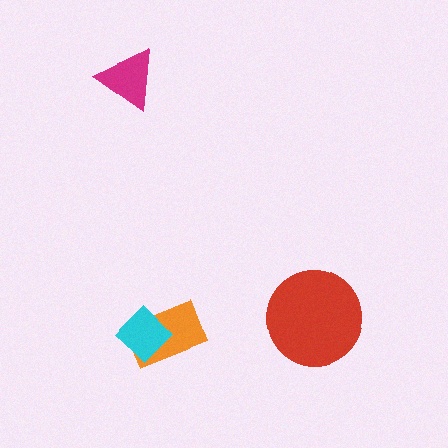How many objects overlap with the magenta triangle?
0 objects overlap with the magenta triangle.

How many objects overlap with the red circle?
0 objects overlap with the red circle.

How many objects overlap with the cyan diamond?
1 object overlaps with the cyan diamond.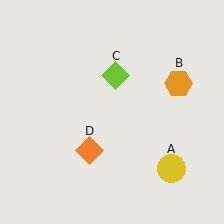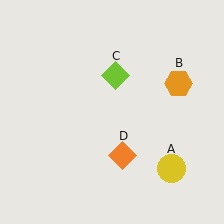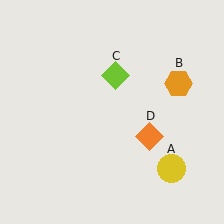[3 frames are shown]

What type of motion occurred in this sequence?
The orange diamond (object D) rotated counterclockwise around the center of the scene.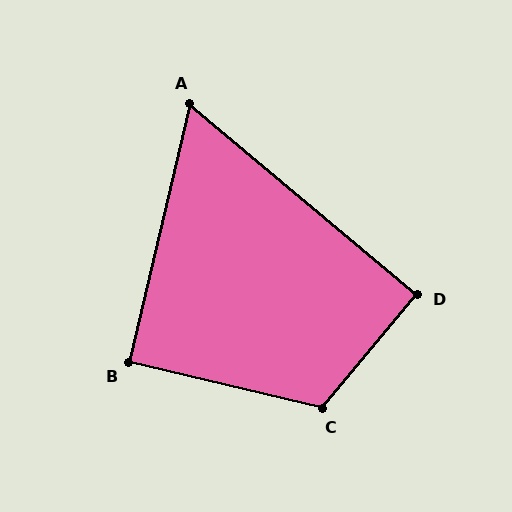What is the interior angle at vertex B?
Approximately 90 degrees (approximately right).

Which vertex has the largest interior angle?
C, at approximately 117 degrees.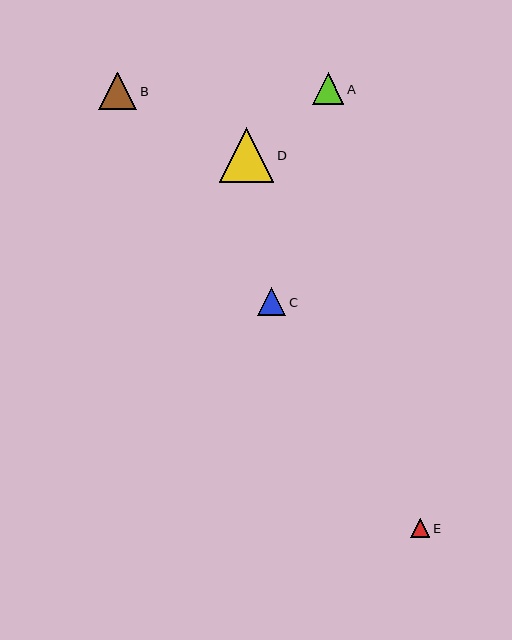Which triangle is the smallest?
Triangle E is the smallest with a size of approximately 19 pixels.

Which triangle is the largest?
Triangle D is the largest with a size of approximately 55 pixels.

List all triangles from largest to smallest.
From largest to smallest: D, B, A, C, E.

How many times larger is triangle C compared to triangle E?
Triangle C is approximately 1.5 times the size of triangle E.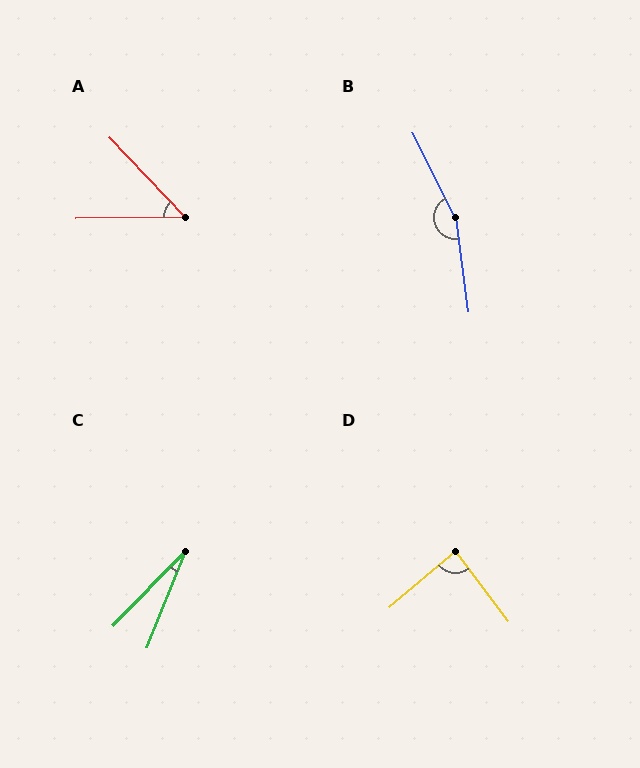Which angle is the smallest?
C, at approximately 23 degrees.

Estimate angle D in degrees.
Approximately 87 degrees.